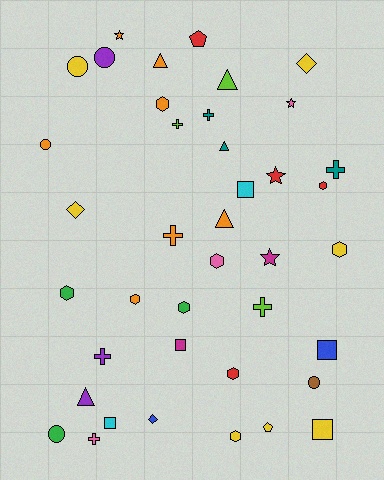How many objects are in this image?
There are 40 objects.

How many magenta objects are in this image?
There are 2 magenta objects.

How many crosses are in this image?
There are 7 crosses.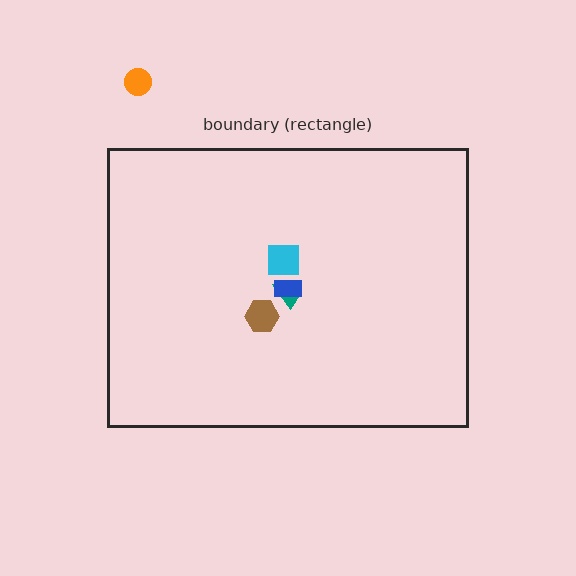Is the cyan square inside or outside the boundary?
Inside.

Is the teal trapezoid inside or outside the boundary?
Inside.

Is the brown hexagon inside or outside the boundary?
Inside.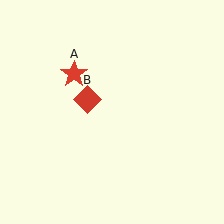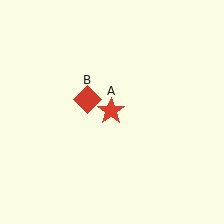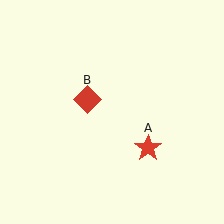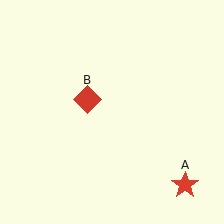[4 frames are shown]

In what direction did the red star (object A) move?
The red star (object A) moved down and to the right.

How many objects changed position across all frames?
1 object changed position: red star (object A).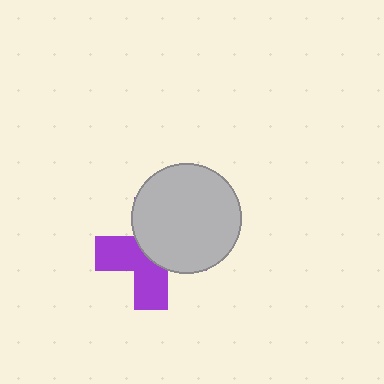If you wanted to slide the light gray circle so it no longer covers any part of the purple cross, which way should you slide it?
Slide it toward the upper-right — that is the most direct way to separate the two shapes.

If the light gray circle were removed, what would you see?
You would see the complete purple cross.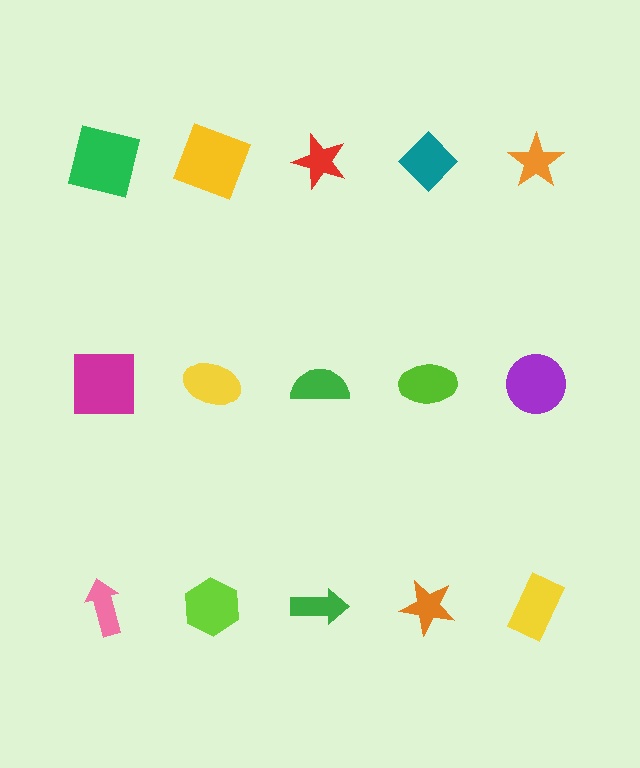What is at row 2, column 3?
A green semicircle.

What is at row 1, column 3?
A red star.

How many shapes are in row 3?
5 shapes.